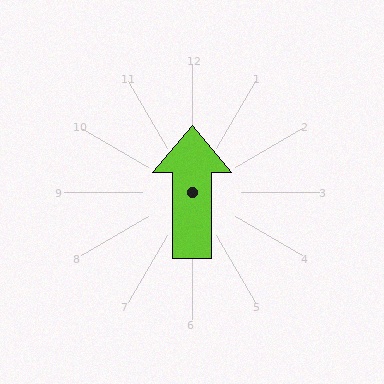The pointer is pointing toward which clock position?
Roughly 12 o'clock.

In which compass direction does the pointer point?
North.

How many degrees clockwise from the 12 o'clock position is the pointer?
Approximately 0 degrees.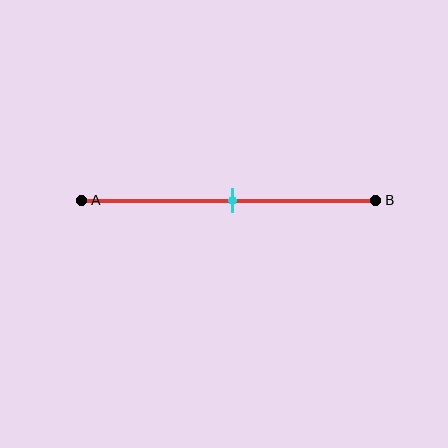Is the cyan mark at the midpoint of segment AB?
Yes, the mark is approximately at the midpoint.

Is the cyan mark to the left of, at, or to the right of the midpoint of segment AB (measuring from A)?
The cyan mark is approximately at the midpoint of segment AB.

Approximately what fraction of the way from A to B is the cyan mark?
The cyan mark is approximately 50% of the way from A to B.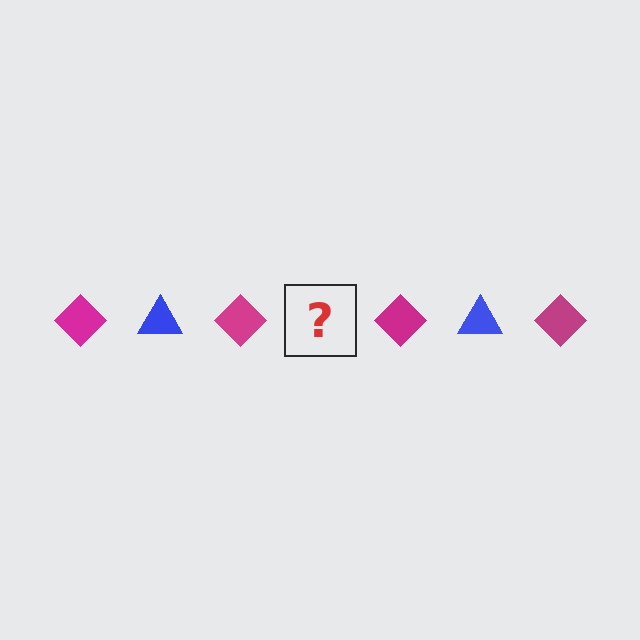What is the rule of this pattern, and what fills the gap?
The rule is that the pattern alternates between magenta diamond and blue triangle. The gap should be filled with a blue triangle.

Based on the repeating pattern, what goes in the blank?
The blank should be a blue triangle.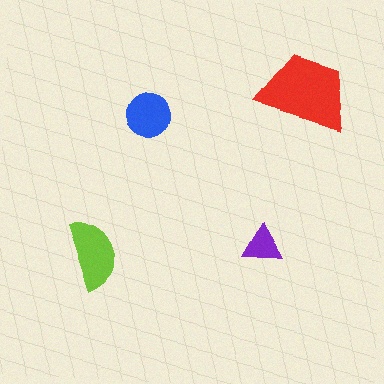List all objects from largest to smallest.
The red trapezoid, the lime semicircle, the blue circle, the purple triangle.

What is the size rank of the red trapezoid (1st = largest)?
1st.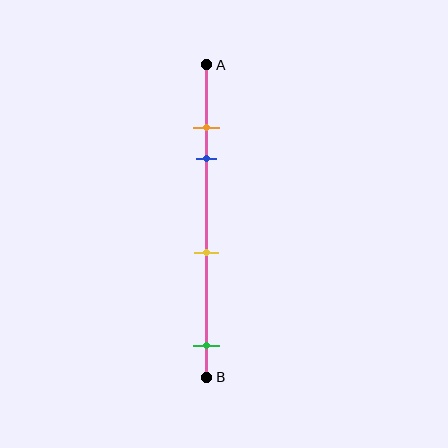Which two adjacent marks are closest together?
The orange and blue marks are the closest adjacent pair.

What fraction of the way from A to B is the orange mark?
The orange mark is approximately 20% (0.2) of the way from A to B.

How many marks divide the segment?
There are 4 marks dividing the segment.